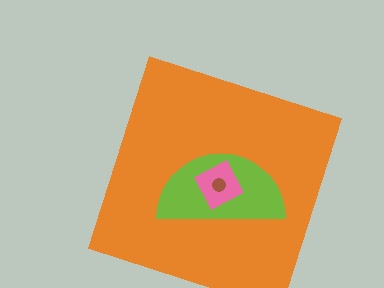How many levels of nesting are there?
4.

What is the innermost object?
The brown circle.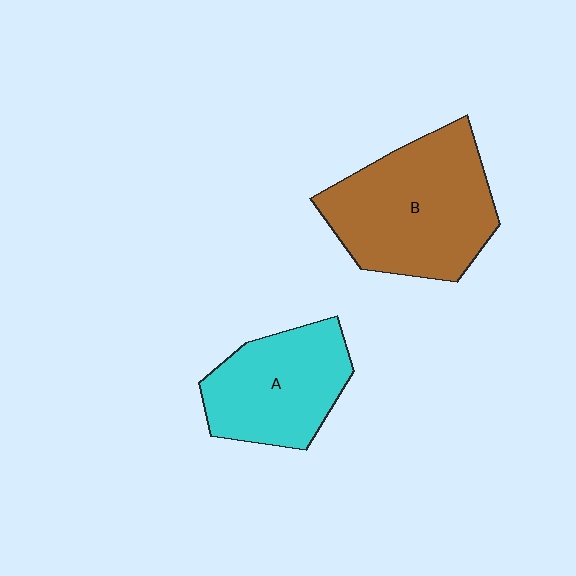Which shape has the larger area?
Shape B (brown).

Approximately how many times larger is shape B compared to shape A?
Approximately 1.4 times.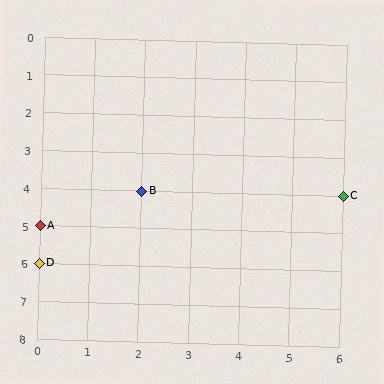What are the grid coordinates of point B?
Point B is at grid coordinates (2, 4).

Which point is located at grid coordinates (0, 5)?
Point A is at (0, 5).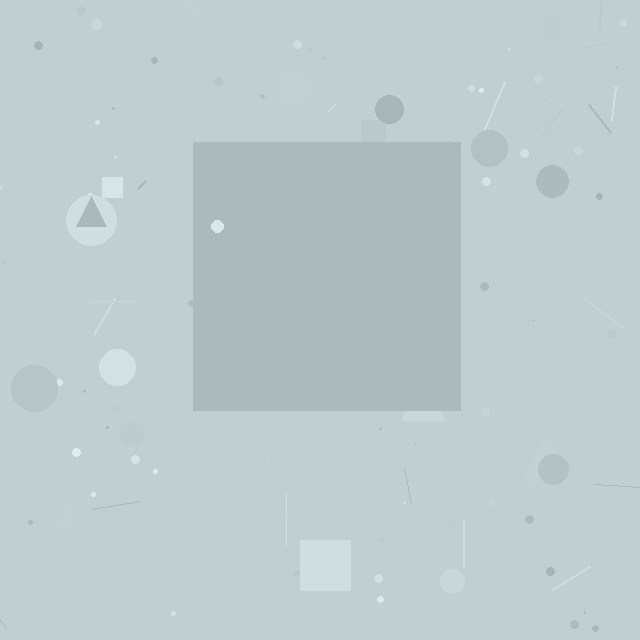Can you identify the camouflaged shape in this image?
The camouflaged shape is a square.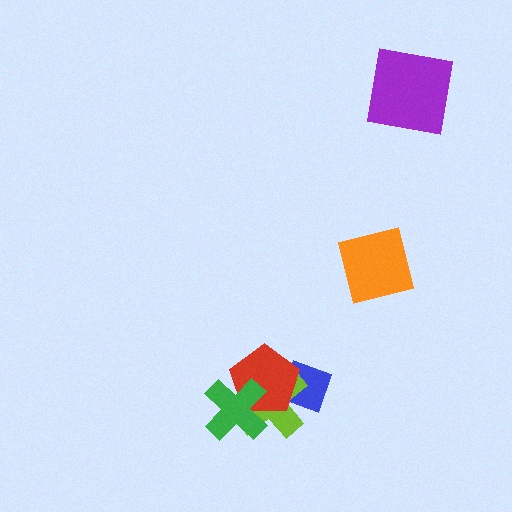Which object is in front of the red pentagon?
The green cross is in front of the red pentagon.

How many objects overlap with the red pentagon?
3 objects overlap with the red pentagon.